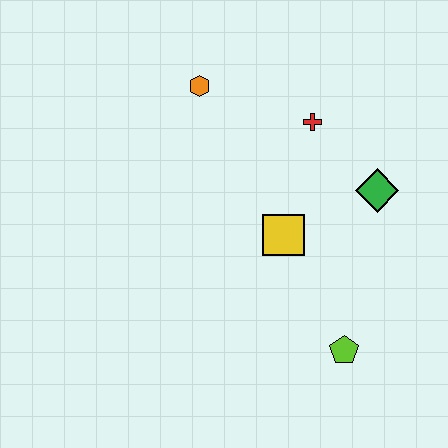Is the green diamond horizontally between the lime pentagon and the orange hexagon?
No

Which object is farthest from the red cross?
The lime pentagon is farthest from the red cross.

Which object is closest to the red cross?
The green diamond is closest to the red cross.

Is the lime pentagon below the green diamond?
Yes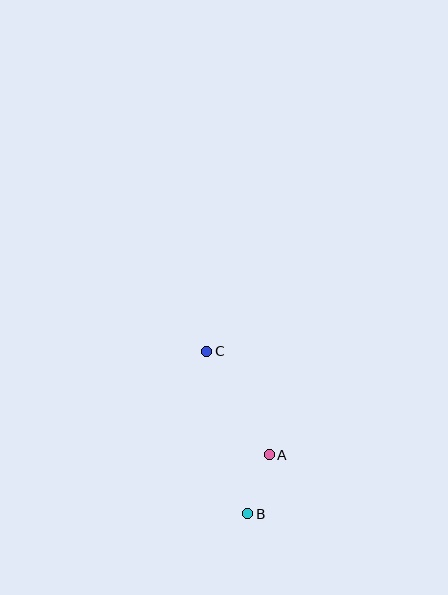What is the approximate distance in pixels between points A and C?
The distance between A and C is approximately 121 pixels.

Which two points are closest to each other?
Points A and B are closest to each other.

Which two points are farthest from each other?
Points B and C are farthest from each other.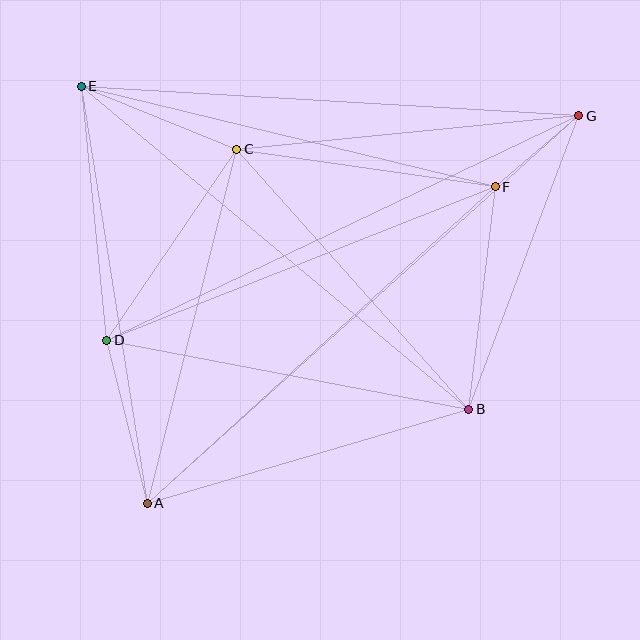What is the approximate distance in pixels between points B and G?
The distance between B and G is approximately 313 pixels.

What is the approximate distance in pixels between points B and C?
The distance between B and C is approximately 348 pixels.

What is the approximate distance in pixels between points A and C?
The distance between A and C is approximately 365 pixels.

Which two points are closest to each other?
Points F and G are closest to each other.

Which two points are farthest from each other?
Points A and G are farthest from each other.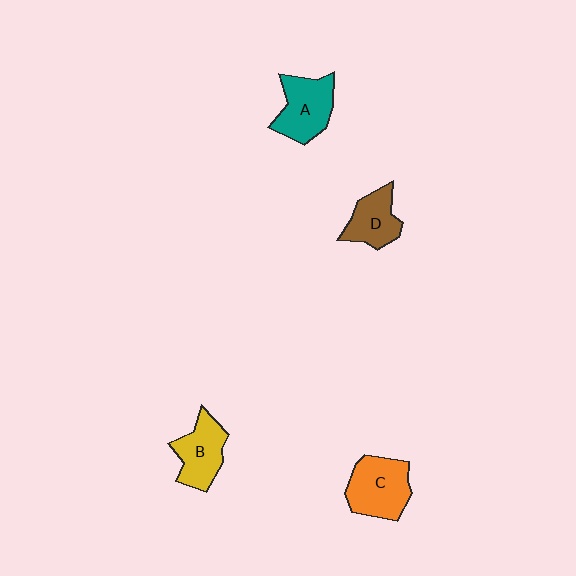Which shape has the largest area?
Shape C (orange).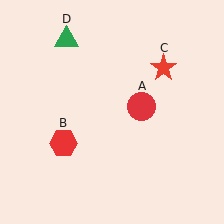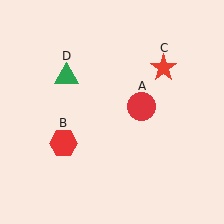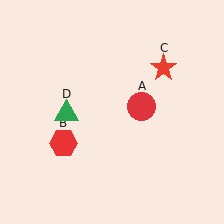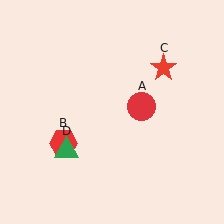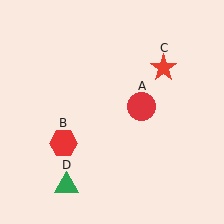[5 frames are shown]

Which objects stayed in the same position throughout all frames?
Red circle (object A) and red hexagon (object B) and red star (object C) remained stationary.